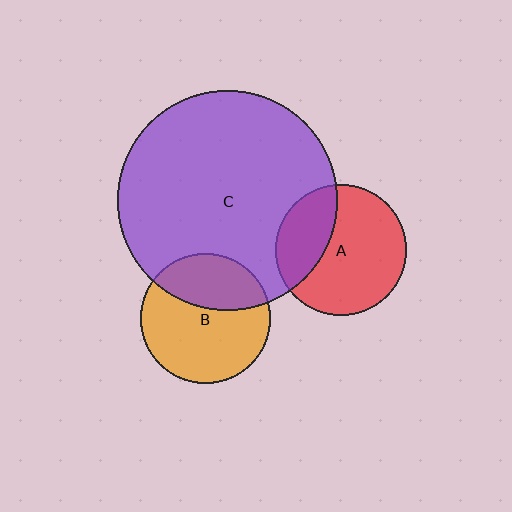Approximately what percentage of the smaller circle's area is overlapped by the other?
Approximately 35%.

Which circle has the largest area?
Circle C (purple).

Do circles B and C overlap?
Yes.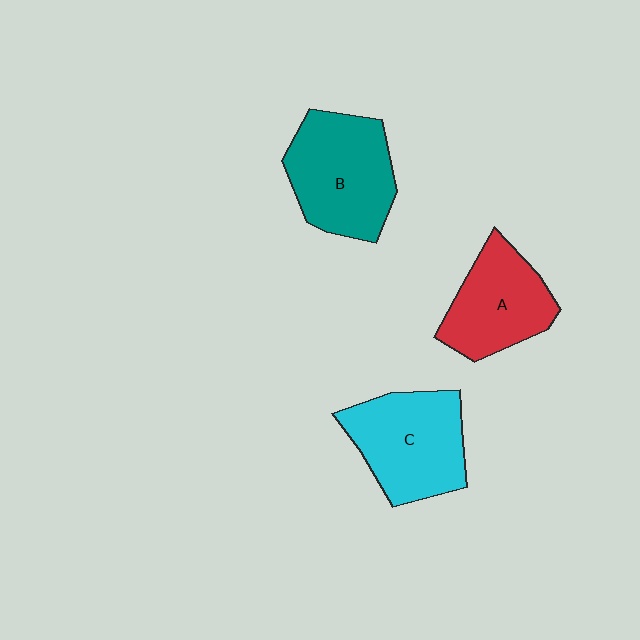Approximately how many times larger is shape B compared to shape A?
Approximately 1.2 times.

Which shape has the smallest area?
Shape A (red).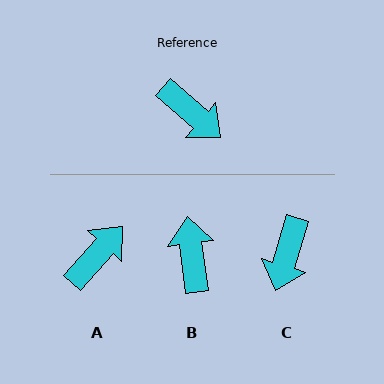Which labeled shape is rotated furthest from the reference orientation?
B, about 139 degrees away.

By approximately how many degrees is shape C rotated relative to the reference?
Approximately 66 degrees clockwise.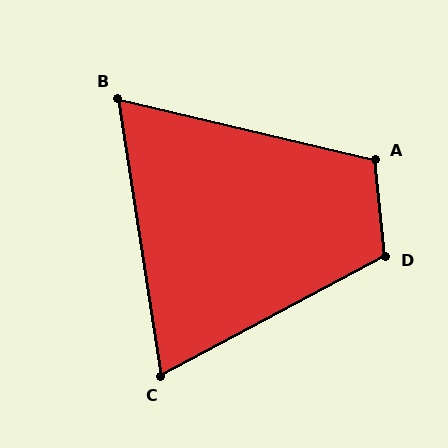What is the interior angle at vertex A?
Approximately 109 degrees (obtuse).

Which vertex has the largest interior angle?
D, at approximately 112 degrees.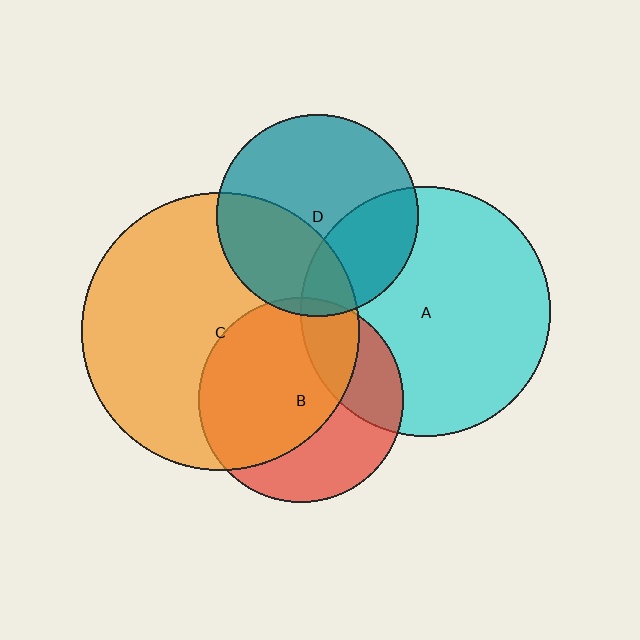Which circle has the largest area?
Circle C (orange).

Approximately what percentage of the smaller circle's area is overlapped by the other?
Approximately 5%.